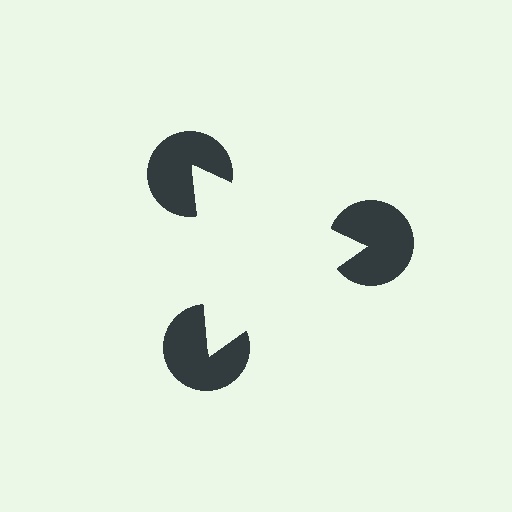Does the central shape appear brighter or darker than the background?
It typically appears slightly brighter than the background, even though no actual brightness change is drawn.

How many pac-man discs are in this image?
There are 3 — one at each vertex of the illusory triangle.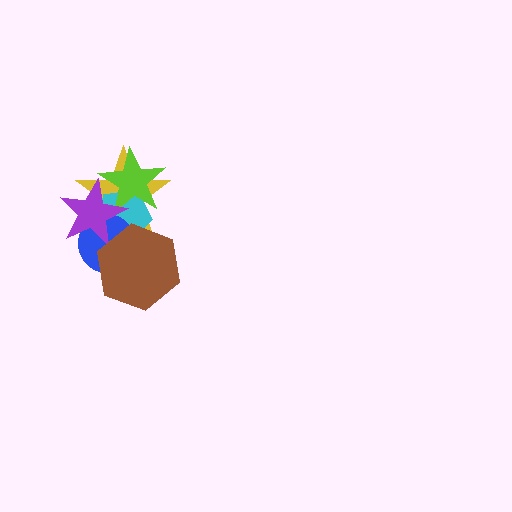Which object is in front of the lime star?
The purple star is in front of the lime star.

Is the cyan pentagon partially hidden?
Yes, it is partially covered by another shape.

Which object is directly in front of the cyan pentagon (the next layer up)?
The blue circle is directly in front of the cyan pentagon.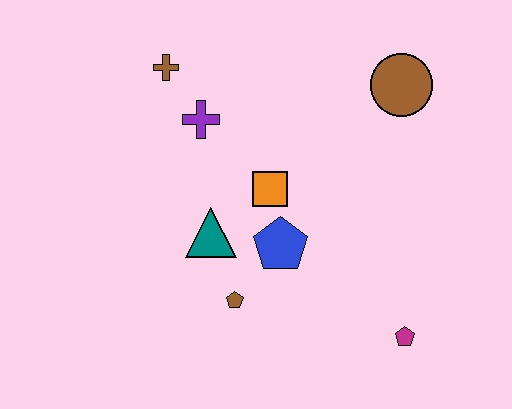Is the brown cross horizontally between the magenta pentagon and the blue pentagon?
No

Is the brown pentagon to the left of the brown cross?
No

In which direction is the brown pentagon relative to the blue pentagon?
The brown pentagon is below the blue pentagon.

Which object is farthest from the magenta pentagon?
The brown cross is farthest from the magenta pentagon.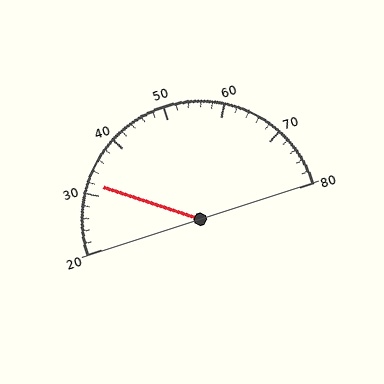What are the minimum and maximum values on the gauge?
The gauge ranges from 20 to 80.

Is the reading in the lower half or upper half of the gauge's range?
The reading is in the lower half of the range (20 to 80).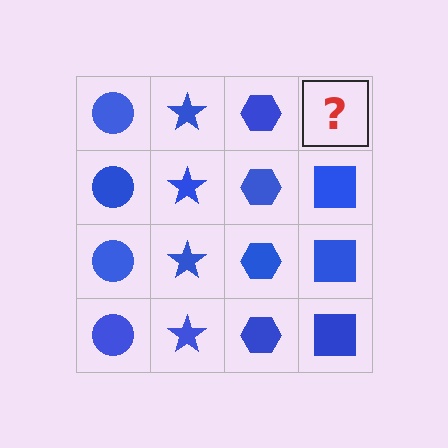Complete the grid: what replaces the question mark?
The question mark should be replaced with a blue square.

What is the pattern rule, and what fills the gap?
The rule is that each column has a consistent shape. The gap should be filled with a blue square.